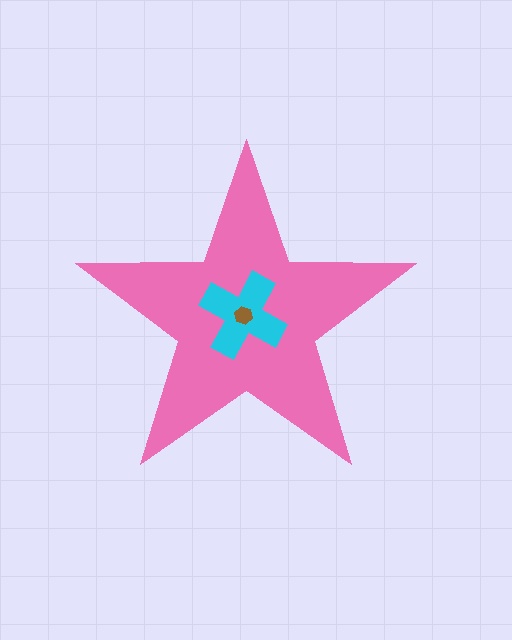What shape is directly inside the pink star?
The cyan cross.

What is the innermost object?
The brown hexagon.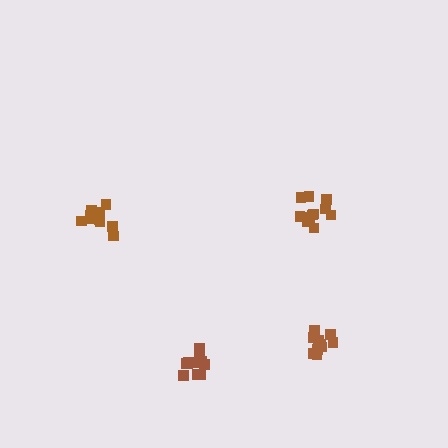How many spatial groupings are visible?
There are 4 spatial groupings.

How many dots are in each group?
Group 1: 12 dots, Group 2: 11 dots, Group 3: 12 dots, Group 4: 11 dots (46 total).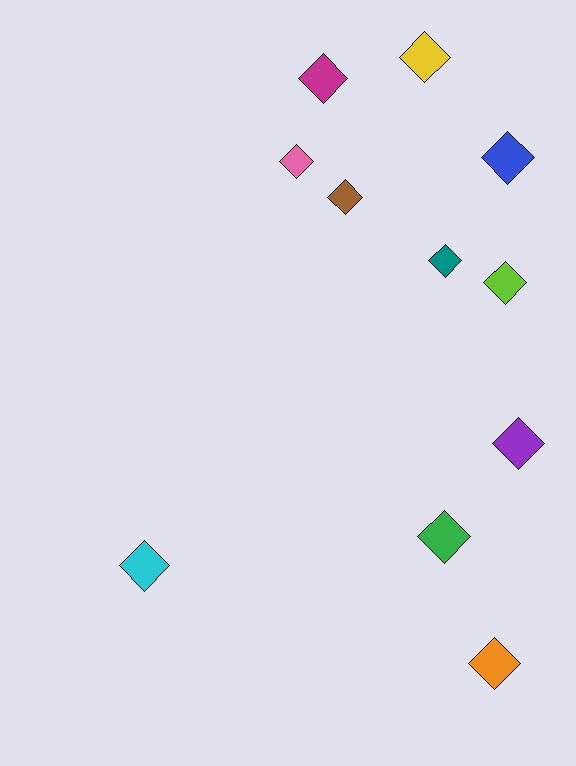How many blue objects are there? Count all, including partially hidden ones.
There is 1 blue object.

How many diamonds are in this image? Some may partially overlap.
There are 11 diamonds.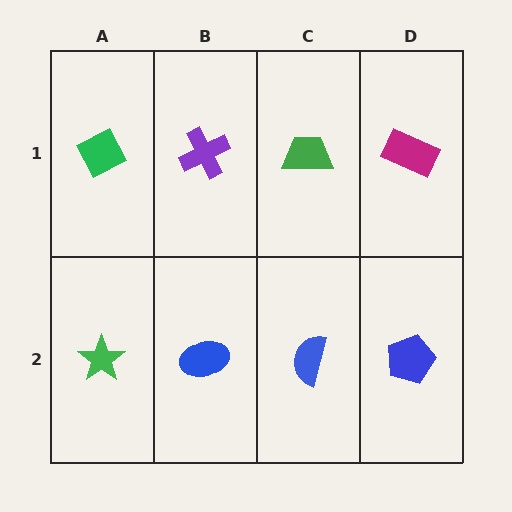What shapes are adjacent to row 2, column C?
A green trapezoid (row 1, column C), a blue ellipse (row 2, column B), a blue pentagon (row 2, column D).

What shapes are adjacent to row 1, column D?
A blue pentagon (row 2, column D), a green trapezoid (row 1, column C).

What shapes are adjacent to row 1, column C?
A blue semicircle (row 2, column C), a purple cross (row 1, column B), a magenta rectangle (row 1, column D).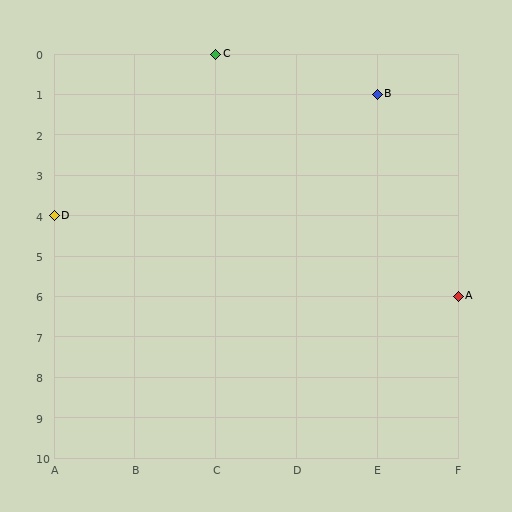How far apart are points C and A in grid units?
Points C and A are 3 columns and 6 rows apart (about 6.7 grid units diagonally).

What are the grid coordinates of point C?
Point C is at grid coordinates (C, 0).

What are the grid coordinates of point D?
Point D is at grid coordinates (A, 4).